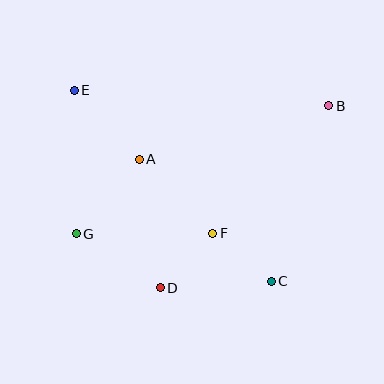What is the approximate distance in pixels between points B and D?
The distance between B and D is approximately 248 pixels.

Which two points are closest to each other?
Points D and F are closest to each other.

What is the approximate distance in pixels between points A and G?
The distance between A and G is approximately 98 pixels.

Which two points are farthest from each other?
Points B and G are farthest from each other.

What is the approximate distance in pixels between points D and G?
The distance between D and G is approximately 100 pixels.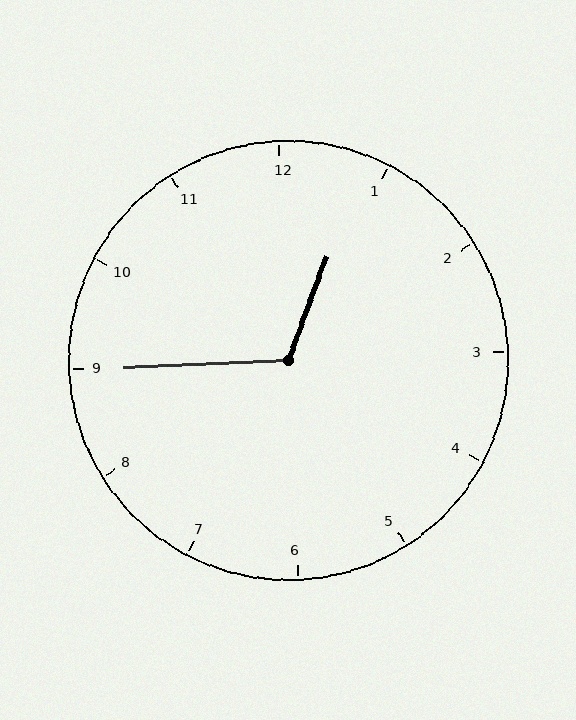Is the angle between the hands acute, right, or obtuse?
It is obtuse.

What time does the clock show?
12:45.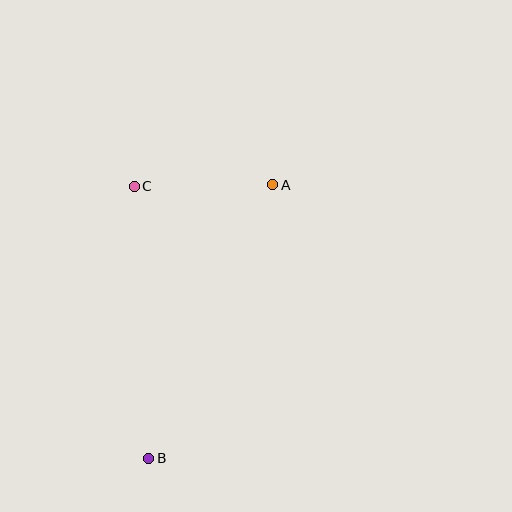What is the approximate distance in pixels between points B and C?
The distance between B and C is approximately 272 pixels.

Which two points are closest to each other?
Points A and C are closest to each other.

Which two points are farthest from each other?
Points A and B are farthest from each other.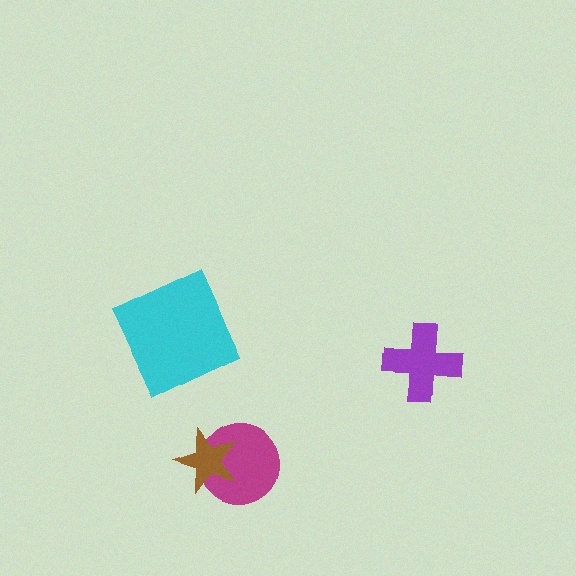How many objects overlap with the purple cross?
0 objects overlap with the purple cross.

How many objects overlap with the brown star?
1 object overlaps with the brown star.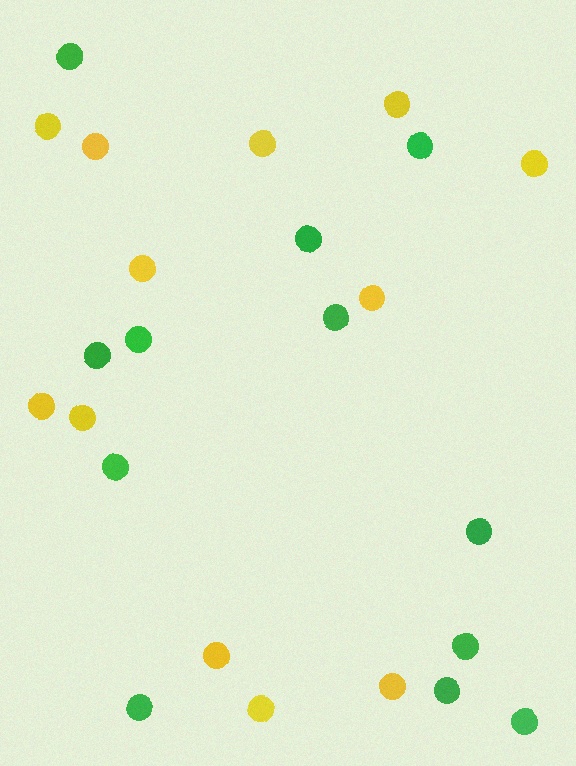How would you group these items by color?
There are 2 groups: one group of yellow circles (12) and one group of green circles (12).